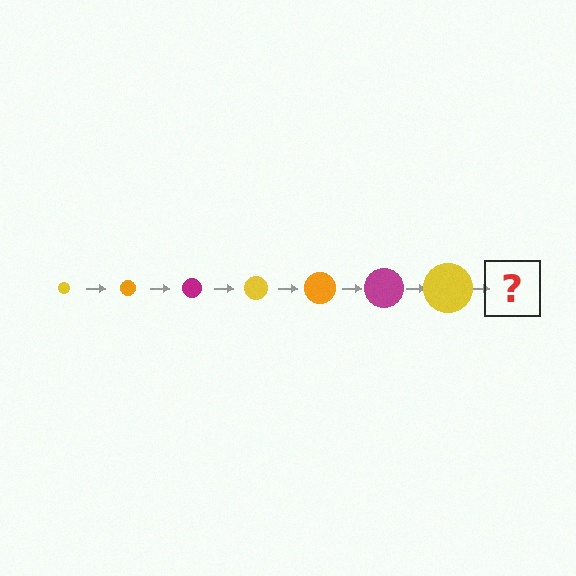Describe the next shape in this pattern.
It should be an orange circle, larger than the previous one.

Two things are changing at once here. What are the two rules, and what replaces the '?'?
The two rules are that the circle grows larger each step and the color cycles through yellow, orange, and magenta. The '?' should be an orange circle, larger than the previous one.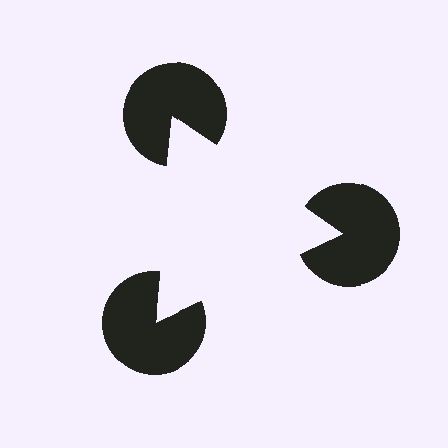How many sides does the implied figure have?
3 sides.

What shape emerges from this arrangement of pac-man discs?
An illusory triangle — its edges are inferred from the aligned wedge cuts in the pac-man discs, not physically drawn.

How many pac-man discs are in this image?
There are 3 — one at each vertex of the illusory triangle.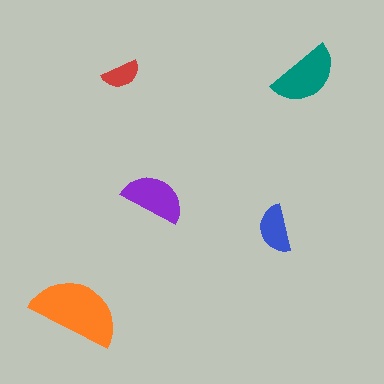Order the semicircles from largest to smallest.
the orange one, the teal one, the purple one, the blue one, the red one.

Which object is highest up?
The red semicircle is topmost.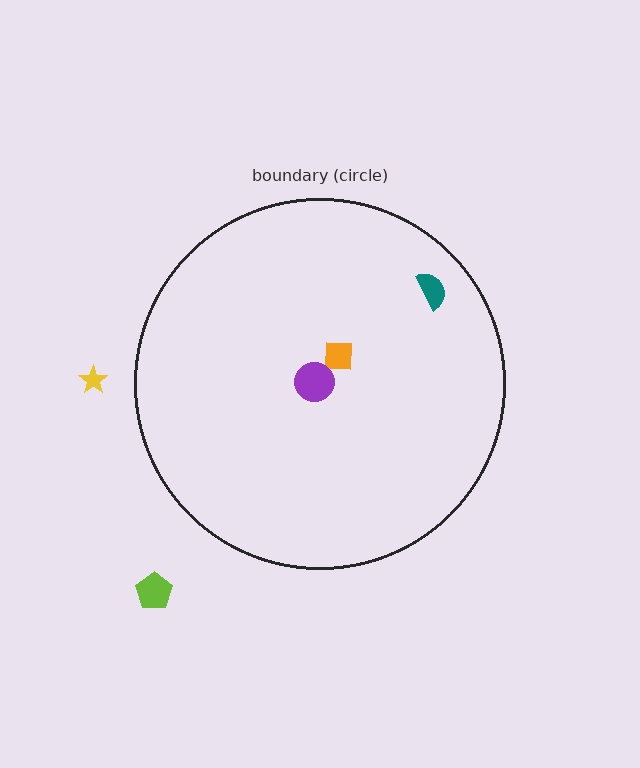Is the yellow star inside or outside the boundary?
Outside.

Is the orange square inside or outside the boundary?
Inside.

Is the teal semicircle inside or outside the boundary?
Inside.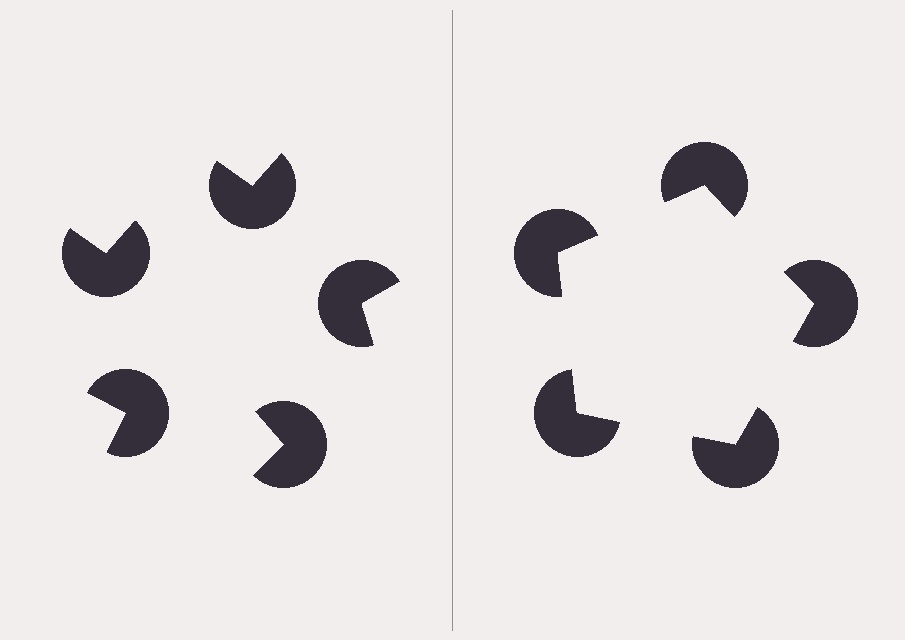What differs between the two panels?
The pac-man discs are positioned identically on both sides; only the wedge orientations differ. On the right they align to a pentagon; on the left they are misaligned.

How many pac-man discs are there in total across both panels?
10 — 5 on each side.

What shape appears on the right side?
An illusory pentagon.